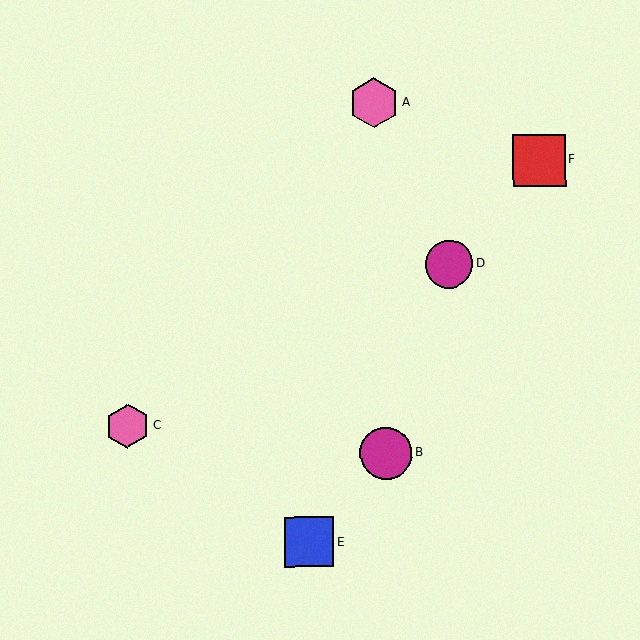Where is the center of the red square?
The center of the red square is at (539, 160).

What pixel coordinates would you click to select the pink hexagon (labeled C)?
Click at (127, 426) to select the pink hexagon C.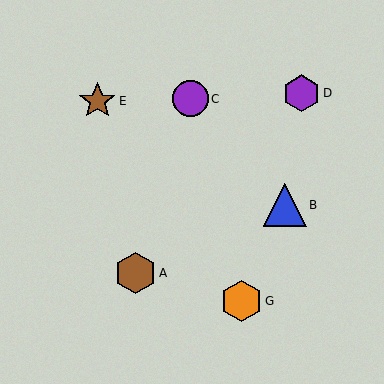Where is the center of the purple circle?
The center of the purple circle is at (190, 99).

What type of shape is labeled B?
Shape B is a blue triangle.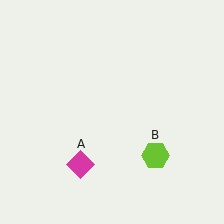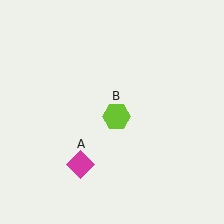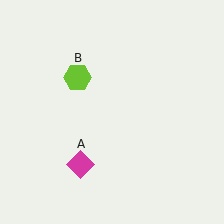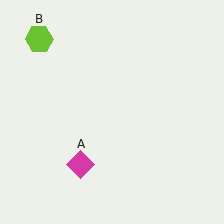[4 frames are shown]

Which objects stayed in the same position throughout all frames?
Magenta diamond (object A) remained stationary.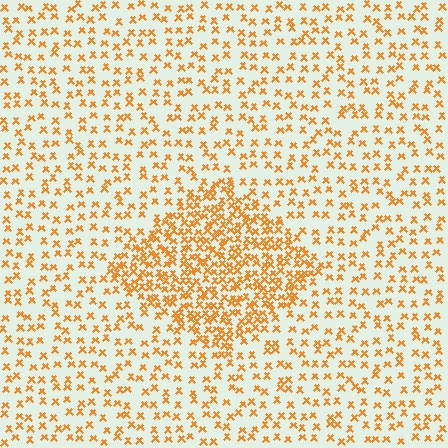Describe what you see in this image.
The image contains small orange elements arranged at two different densities. A diamond-shaped region is visible where the elements are more densely packed than the surrounding area.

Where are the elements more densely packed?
The elements are more densely packed inside the diamond boundary.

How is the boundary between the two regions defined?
The boundary is defined by a change in element density (approximately 2.3x ratio). All elements are the same color, size, and shape.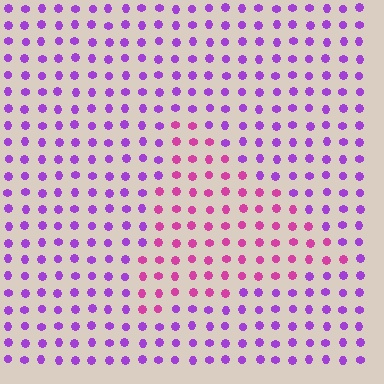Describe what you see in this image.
The image is filled with small purple elements in a uniform arrangement. A triangle-shaped region is visible where the elements are tinted to a slightly different hue, forming a subtle color boundary.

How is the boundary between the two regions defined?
The boundary is defined purely by a slight shift in hue (about 40 degrees). Spacing, size, and orientation are identical on both sides.